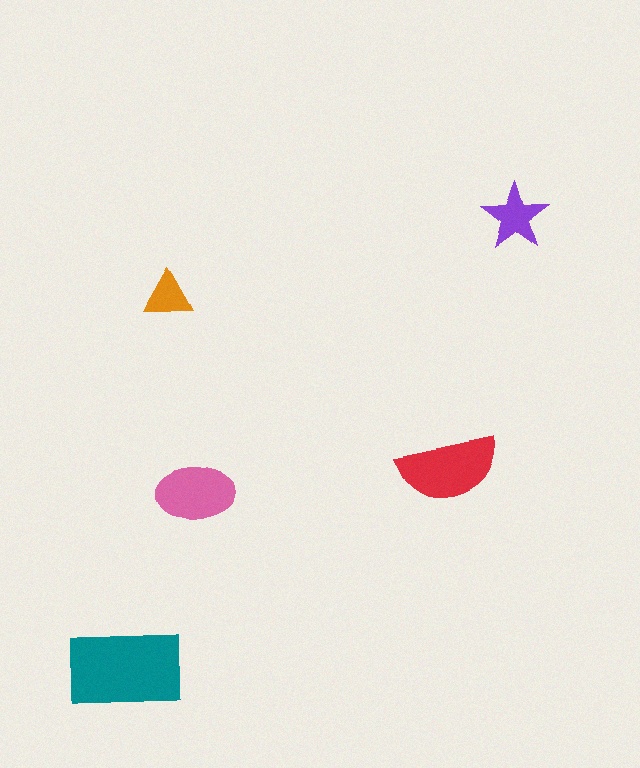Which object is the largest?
The teal rectangle.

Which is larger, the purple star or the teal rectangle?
The teal rectangle.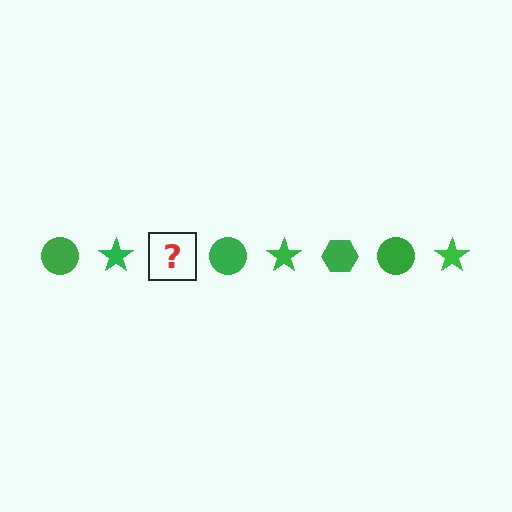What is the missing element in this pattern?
The missing element is a green hexagon.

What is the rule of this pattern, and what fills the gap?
The rule is that the pattern cycles through circle, star, hexagon shapes in green. The gap should be filled with a green hexagon.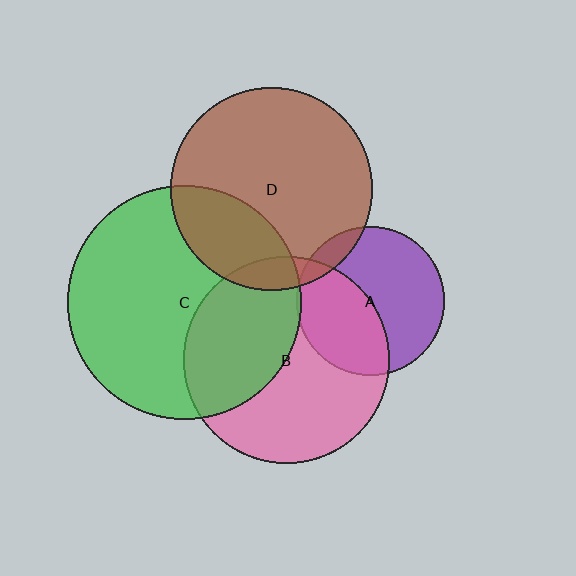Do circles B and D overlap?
Yes.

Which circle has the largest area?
Circle C (green).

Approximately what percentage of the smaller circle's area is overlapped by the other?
Approximately 10%.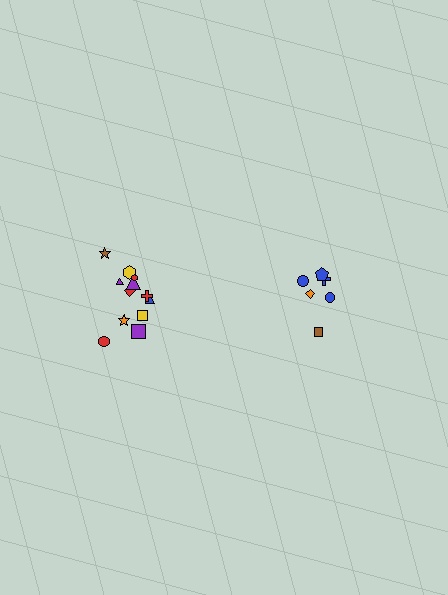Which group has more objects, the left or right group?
The left group.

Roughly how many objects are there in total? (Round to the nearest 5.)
Roughly 20 objects in total.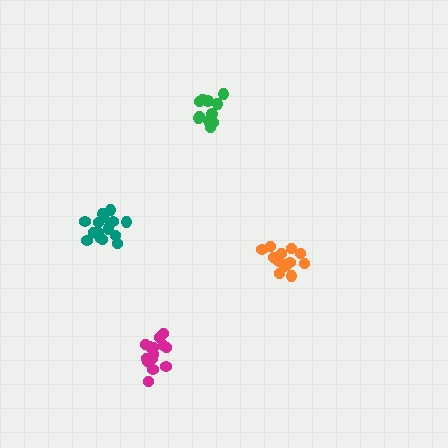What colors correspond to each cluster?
The clusters are colored: orange, teal, magenta, green.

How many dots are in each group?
Group 1: 12 dots, Group 2: 16 dots, Group 3: 14 dots, Group 4: 11 dots (53 total).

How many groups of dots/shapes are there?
There are 4 groups.